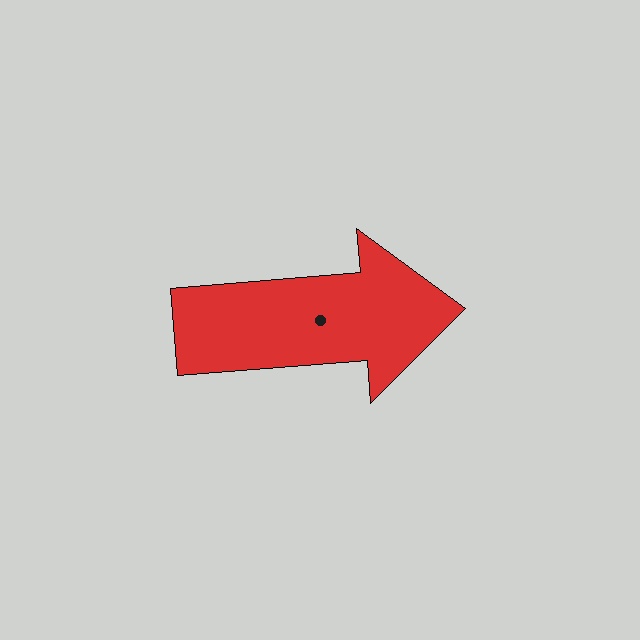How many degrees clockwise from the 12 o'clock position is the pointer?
Approximately 85 degrees.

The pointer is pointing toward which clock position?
Roughly 3 o'clock.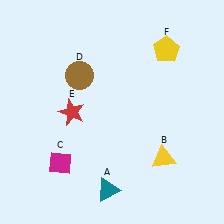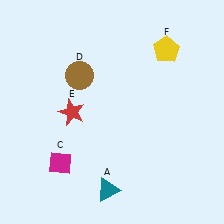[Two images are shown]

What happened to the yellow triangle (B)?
The yellow triangle (B) was removed in Image 2. It was in the bottom-right area of Image 1.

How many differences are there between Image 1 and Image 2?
There is 1 difference between the two images.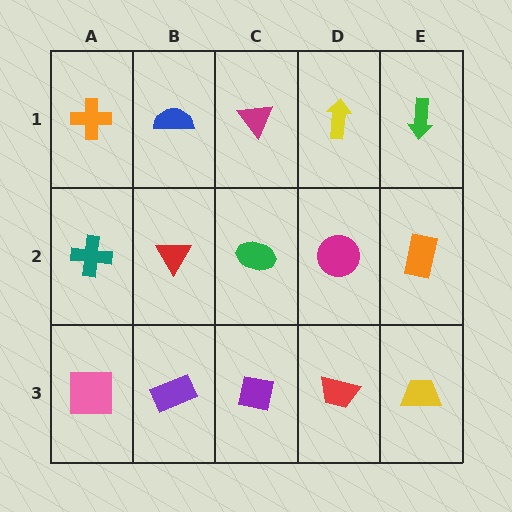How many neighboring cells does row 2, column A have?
3.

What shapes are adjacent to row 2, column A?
An orange cross (row 1, column A), a pink square (row 3, column A), a red triangle (row 2, column B).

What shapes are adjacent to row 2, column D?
A yellow arrow (row 1, column D), a red trapezoid (row 3, column D), a green ellipse (row 2, column C), an orange rectangle (row 2, column E).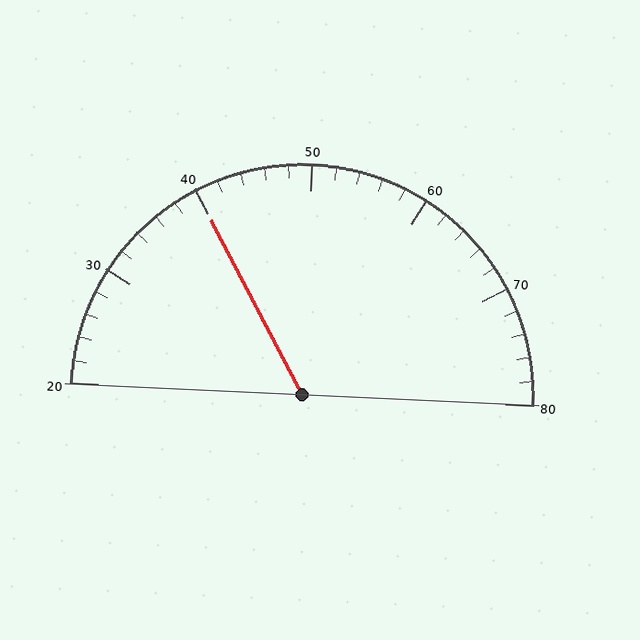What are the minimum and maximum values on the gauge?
The gauge ranges from 20 to 80.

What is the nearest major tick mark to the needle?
The nearest major tick mark is 40.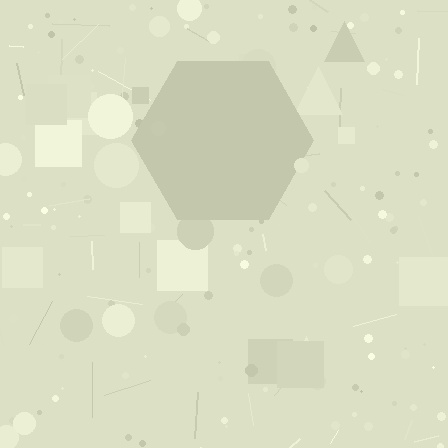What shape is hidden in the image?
A hexagon is hidden in the image.